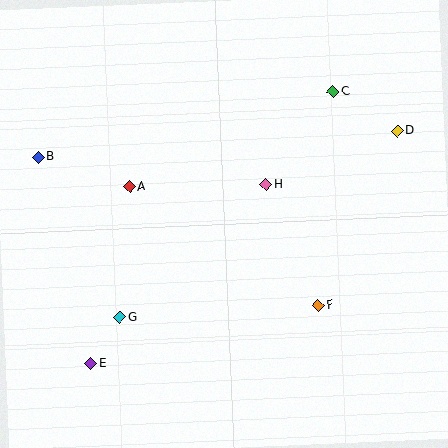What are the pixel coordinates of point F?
Point F is at (318, 305).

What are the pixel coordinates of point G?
Point G is at (120, 317).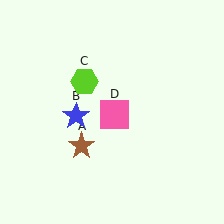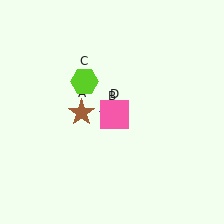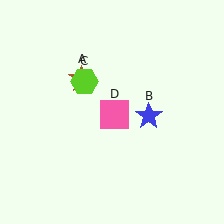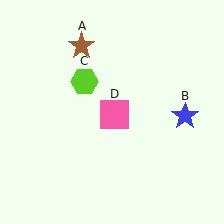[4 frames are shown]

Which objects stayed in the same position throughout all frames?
Lime hexagon (object C) and pink square (object D) remained stationary.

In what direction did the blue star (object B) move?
The blue star (object B) moved right.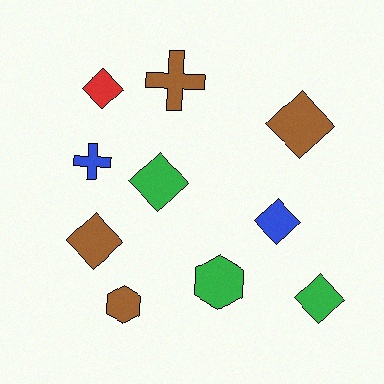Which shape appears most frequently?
Diamond, with 6 objects.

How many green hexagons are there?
There is 1 green hexagon.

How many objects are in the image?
There are 10 objects.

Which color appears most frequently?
Brown, with 4 objects.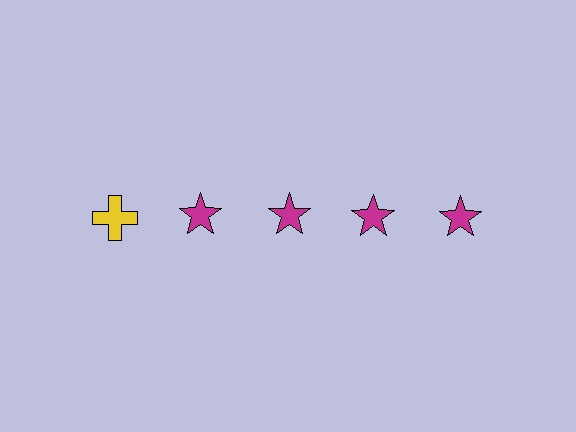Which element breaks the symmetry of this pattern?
The yellow cross in the top row, leftmost column breaks the symmetry. All other shapes are magenta stars.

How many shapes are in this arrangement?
There are 5 shapes arranged in a grid pattern.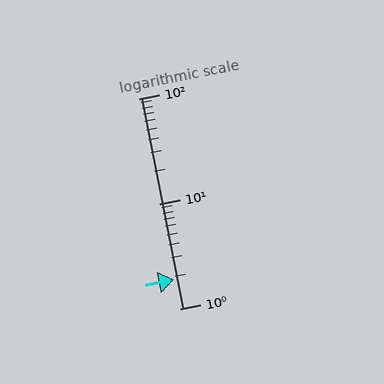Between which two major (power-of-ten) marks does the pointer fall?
The pointer is between 1 and 10.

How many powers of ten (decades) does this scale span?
The scale spans 2 decades, from 1 to 100.